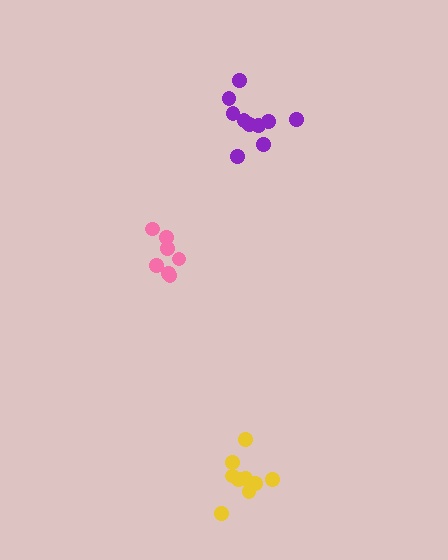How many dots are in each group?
Group 1: 8 dots, Group 2: 9 dots, Group 3: 10 dots (27 total).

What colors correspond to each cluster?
The clusters are colored: pink, yellow, purple.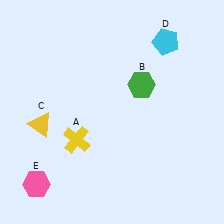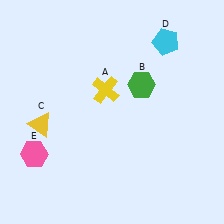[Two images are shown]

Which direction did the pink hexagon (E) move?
The pink hexagon (E) moved up.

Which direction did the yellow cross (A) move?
The yellow cross (A) moved up.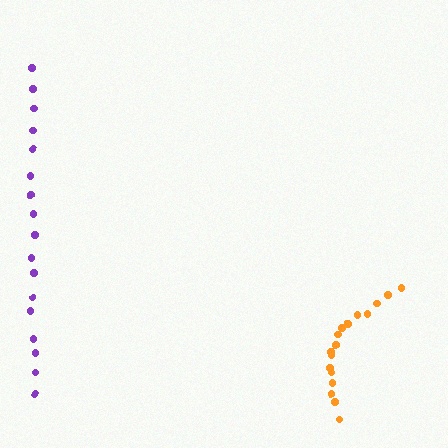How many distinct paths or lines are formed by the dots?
There are 2 distinct paths.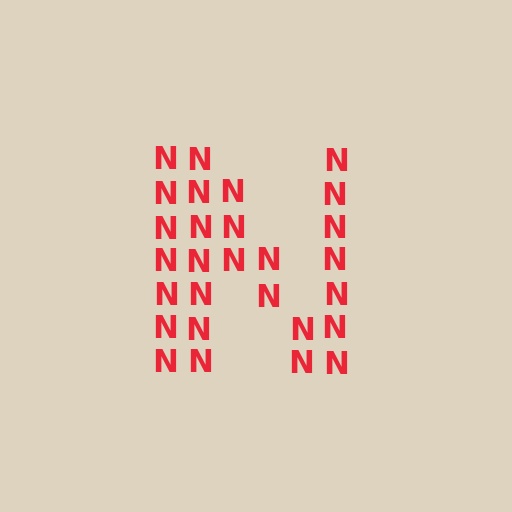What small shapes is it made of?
It is made of small letter N's.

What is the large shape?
The large shape is the letter N.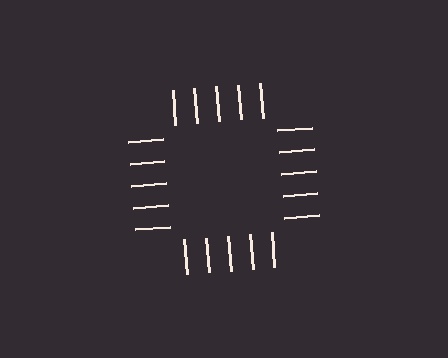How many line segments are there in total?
20 — 5 along each of the 4 edges.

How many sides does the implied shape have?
4 sides — the line-ends trace a square.